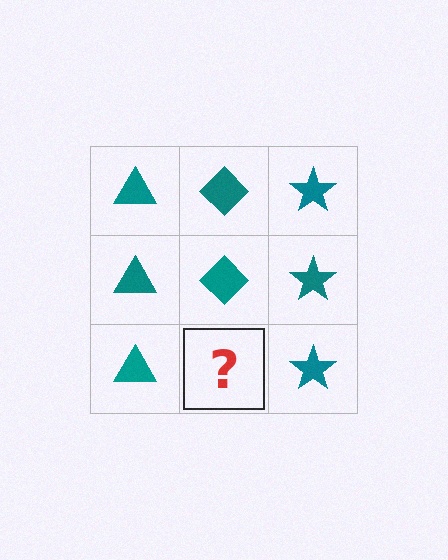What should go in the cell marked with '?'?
The missing cell should contain a teal diamond.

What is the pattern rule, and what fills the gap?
The rule is that each column has a consistent shape. The gap should be filled with a teal diamond.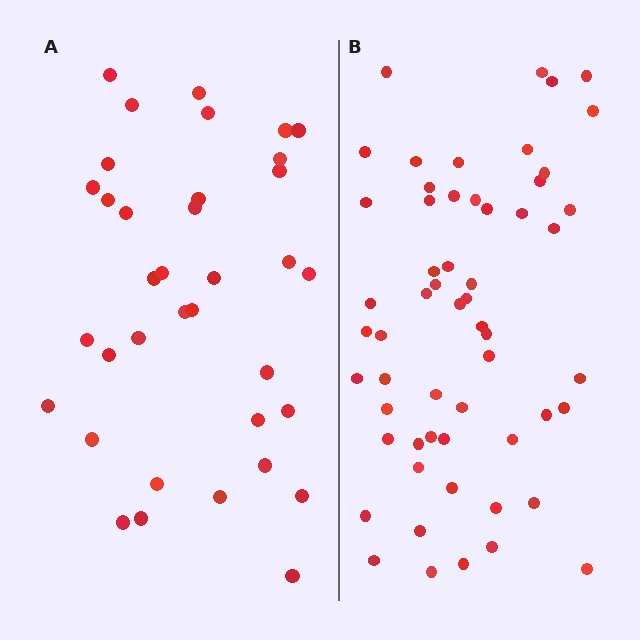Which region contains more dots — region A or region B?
Region B (the right region) has more dots.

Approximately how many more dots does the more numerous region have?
Region B has approximately 20 more dots than region A.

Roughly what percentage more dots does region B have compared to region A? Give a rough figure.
About 60% more.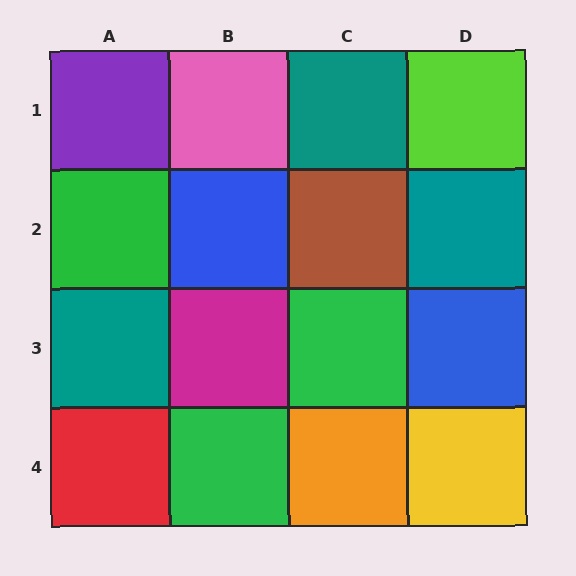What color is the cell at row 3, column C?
Green.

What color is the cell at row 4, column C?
Orange.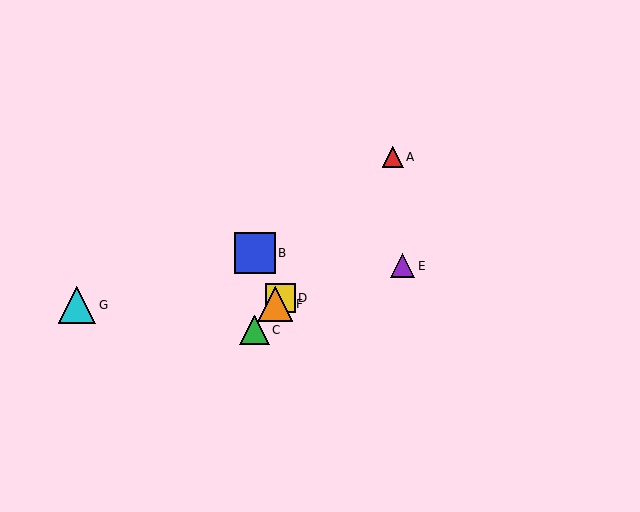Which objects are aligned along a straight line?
Objects A, C, D, F are aligned along a straight line.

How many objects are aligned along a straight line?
4 objects (A, C, D, F) are aligned along a straight line.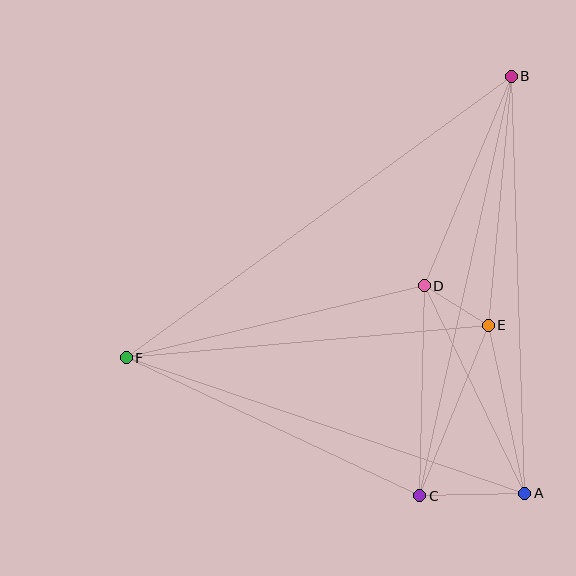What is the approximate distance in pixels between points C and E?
The distance between C and E is approximately 184 pixels.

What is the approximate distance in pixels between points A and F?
The distance between A and F is approximately 421 pixels.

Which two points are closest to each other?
Points D and E are closest to each other.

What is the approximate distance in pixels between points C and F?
The distance between C and F is approximately 325 pixels.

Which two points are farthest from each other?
Points B and F are farthest from each other.